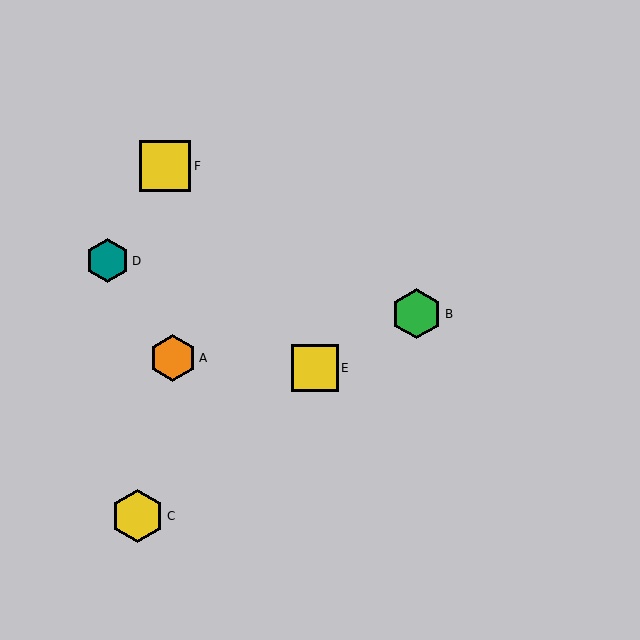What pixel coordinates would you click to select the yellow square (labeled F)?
Click at (165, 166) to select the yellow square F.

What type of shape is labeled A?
Shape A is an orange hexagon.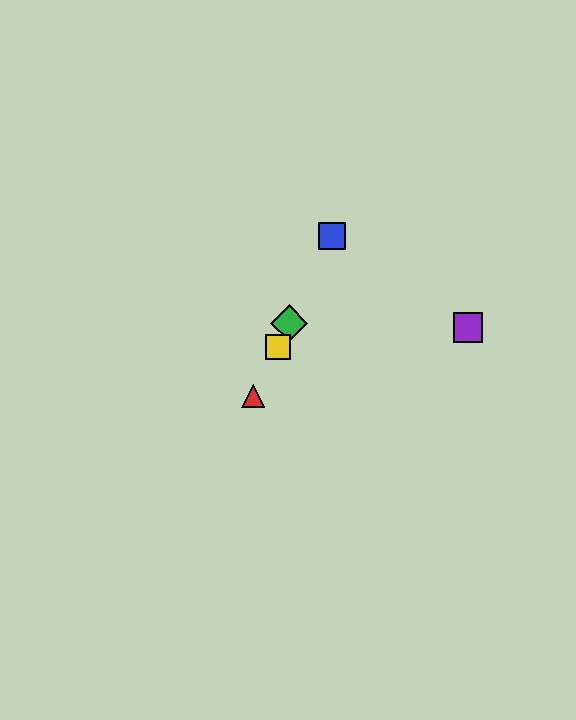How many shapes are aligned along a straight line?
4 shapes (the red triangle, the blue square, the green diamond, the yellow square) are aligned along a straight line.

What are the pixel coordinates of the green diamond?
The green diamond is at (289, 323).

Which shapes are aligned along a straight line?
The red triangle, the blue square, the green diamond, the yellow square are aligned along a straight line.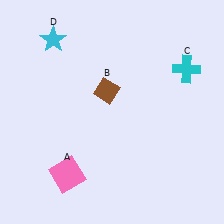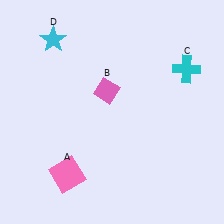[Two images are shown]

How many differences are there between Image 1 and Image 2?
There is 1 difference between the two images.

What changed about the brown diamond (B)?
In Image 1, B is brown. In Image 2, it changed to pink.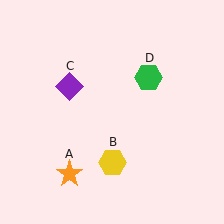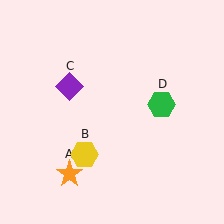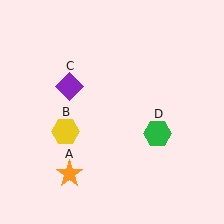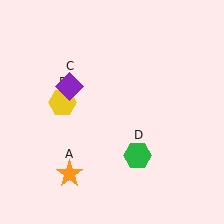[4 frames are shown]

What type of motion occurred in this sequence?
The yellow hexagon (object B), green hexagon (object D) rotated clockwise around the center of the scene.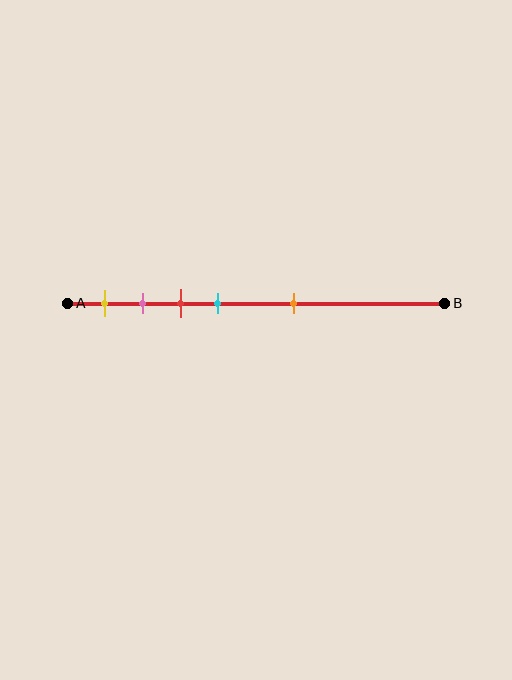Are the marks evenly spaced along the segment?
No, the marks are not evenly spaced.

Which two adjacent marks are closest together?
The pink and red marks are the closest adjacent pair.